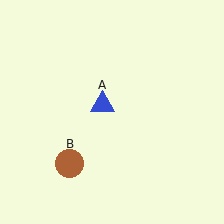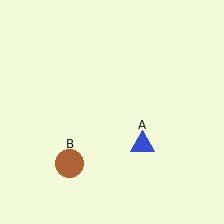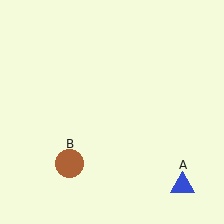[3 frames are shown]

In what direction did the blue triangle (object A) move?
The blue triangle (object A) moved down and to the right.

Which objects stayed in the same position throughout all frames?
Brown circle (object B) remained stationary.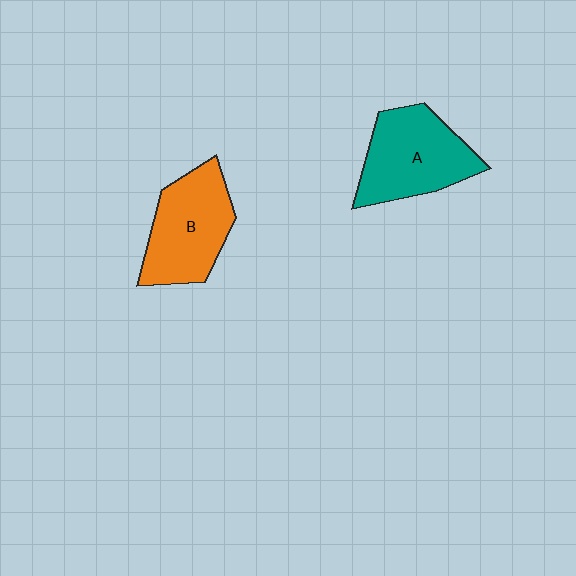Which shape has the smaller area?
Shape B (orange).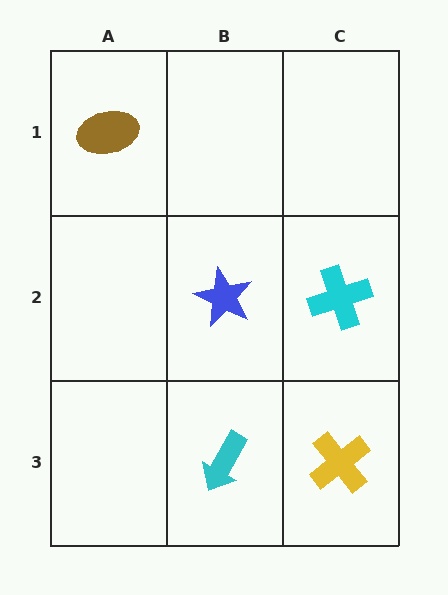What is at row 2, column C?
A cyan cross.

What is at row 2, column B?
A blue star.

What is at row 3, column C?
A yellow cross.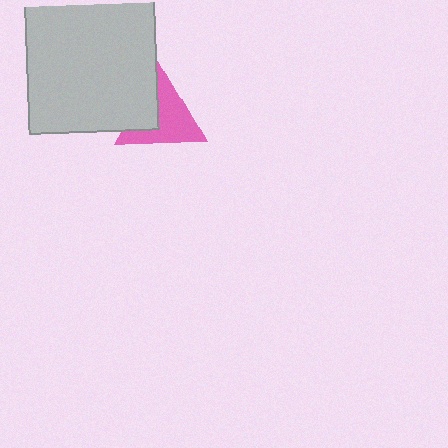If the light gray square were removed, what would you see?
You would see the complete pink triangle.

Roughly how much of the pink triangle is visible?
Most of it is visible (roughly 66%).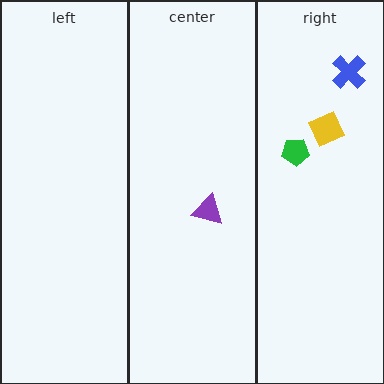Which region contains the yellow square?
The right region.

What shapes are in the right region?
The blue cross, the yellow square, the green pentagon.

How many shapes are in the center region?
1.